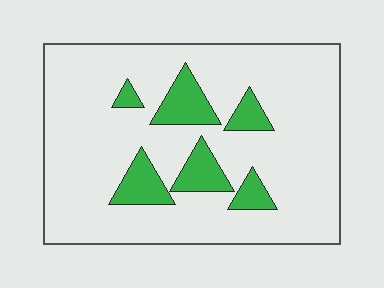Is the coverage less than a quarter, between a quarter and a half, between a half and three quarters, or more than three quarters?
Less than a quarter.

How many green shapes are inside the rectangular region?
6.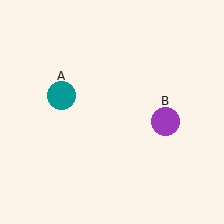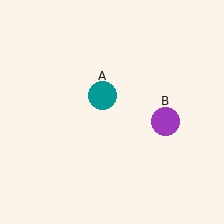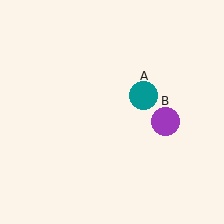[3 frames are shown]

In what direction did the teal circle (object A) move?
The teal circle (object A) moved right.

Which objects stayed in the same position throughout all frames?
Purple circle (object B) remained stationary.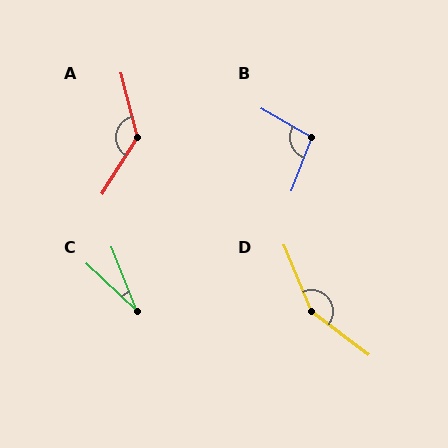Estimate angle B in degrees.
Approximately 99 degrees.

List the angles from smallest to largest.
C (25°), B (99°), A (133°), D (149°).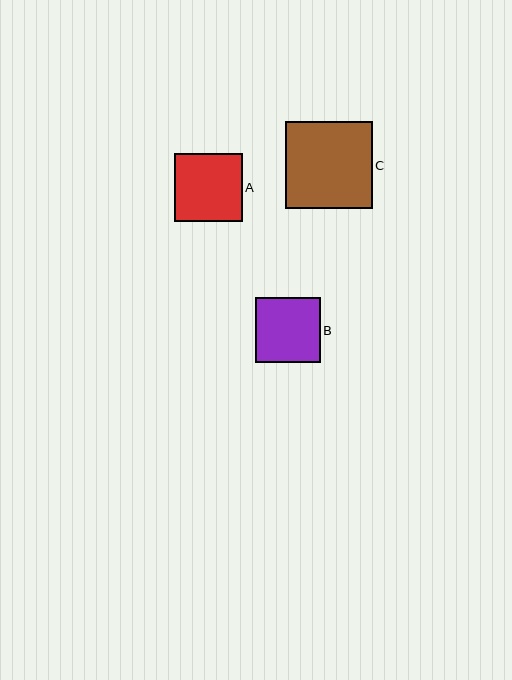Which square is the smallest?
Square B is the smallest with a size of approximately 65 pixels.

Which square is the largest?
Square C is the largest with a size of approximately 86 pixels.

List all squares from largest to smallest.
From largest to smallest: C, A, B.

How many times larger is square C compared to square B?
Square C is approximately 1.3 times the size of square B.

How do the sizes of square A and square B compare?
Square A and square B are approximately the same size.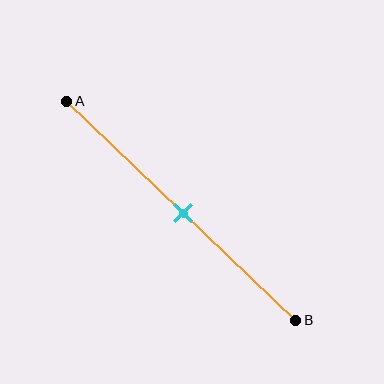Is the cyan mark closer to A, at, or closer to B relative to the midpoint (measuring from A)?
The cyan mark is approximately at the midpoint of segment AB.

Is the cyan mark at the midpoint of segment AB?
Yes, the mark is approximately at the midpoint.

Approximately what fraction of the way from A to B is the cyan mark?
The cyan mark is approximately 50% of the way from A to B.